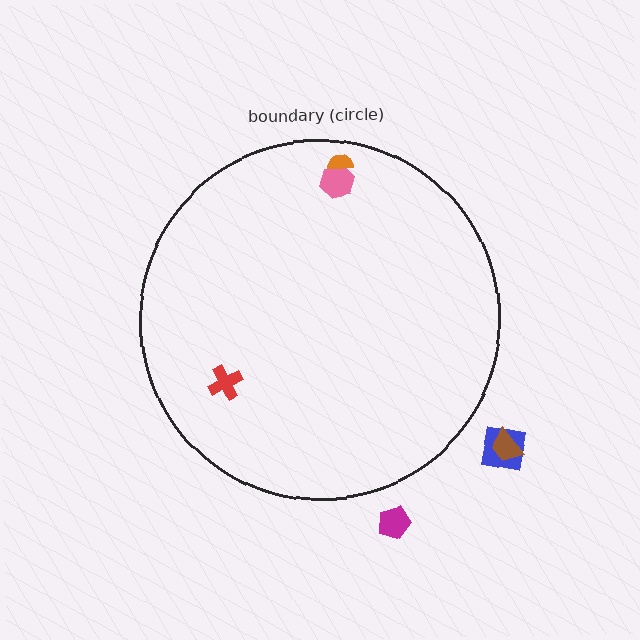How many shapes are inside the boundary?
3 inside, 3 outside.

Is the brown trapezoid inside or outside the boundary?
Outside.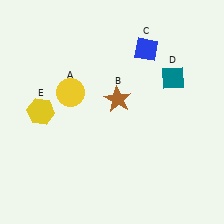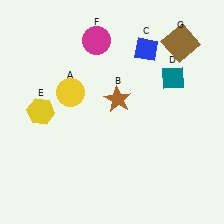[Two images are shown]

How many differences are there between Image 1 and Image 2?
There are 2 differences between the two images.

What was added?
A magenta circle (F), a brown square (G) were added in Image 2.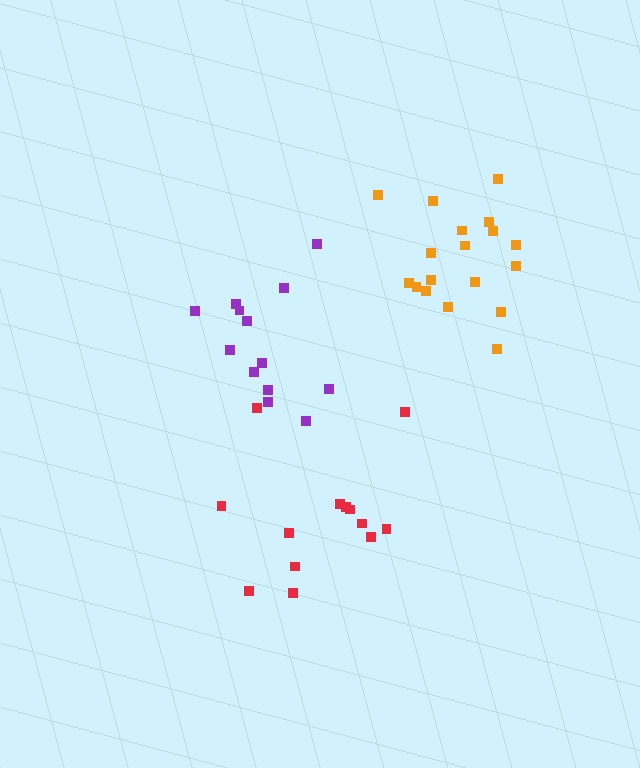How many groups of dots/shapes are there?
There are 3 groups.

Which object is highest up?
The orange cluster is topmost.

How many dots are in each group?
Group 1: 13 dots, Group 2: 13 dots, Group 3: 18 dots (44 total).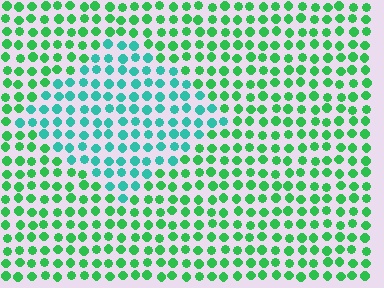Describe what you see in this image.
The image is filled with small green elements in a uniform arrangement. A diamond-shaped region is visible where the elements are tinted to a slightly different hue, forming a subtle color boundary.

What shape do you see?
I see a diamond.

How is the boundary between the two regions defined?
The boundary is defined purely by a slight shift in hue (about 38 degrees). Spacing, size, and orientation are identical on both sides.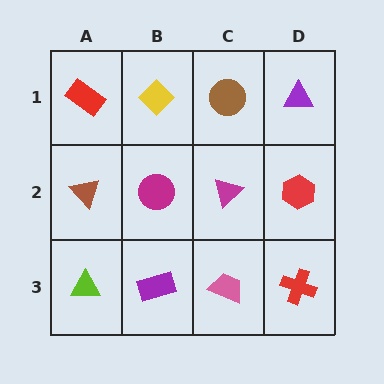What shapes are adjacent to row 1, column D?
A red hexagon (row 2, column D), a brown circle (row 1, column C).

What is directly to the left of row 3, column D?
A pink trapezoid.